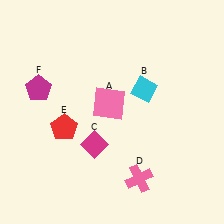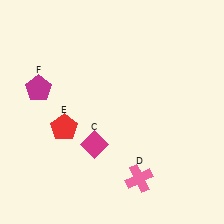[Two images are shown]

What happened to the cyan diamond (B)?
The cyan diamond (B) was removed in Image 2. It was in the top-right area of Image 1.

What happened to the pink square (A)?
The pink square (A) was removed in Image 2. It was in the top-left area of Image 1.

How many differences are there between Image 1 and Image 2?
There are 2 differences between the two images.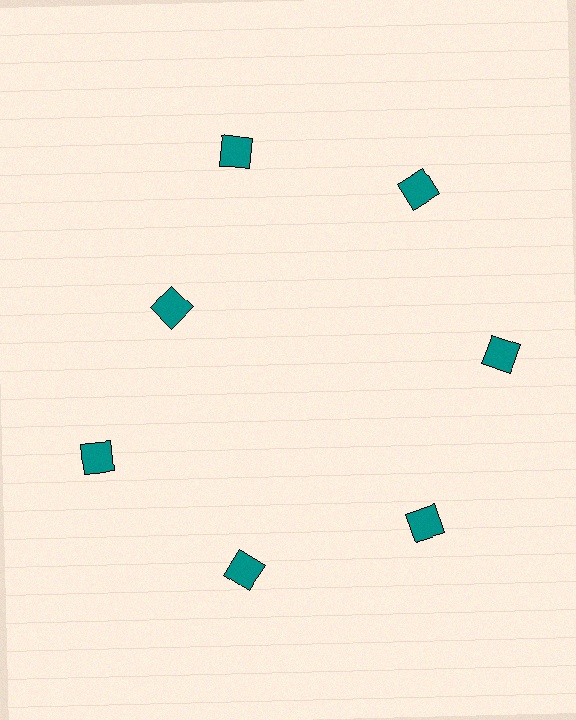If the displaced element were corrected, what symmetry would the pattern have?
It would have 7-fold rotational symmetry — the pattern would map onto itself every 51 degrees.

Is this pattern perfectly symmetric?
No. The 7 teal diamonds are arranged in a ring, but one element near the 10 o'clock position is pulled inward toward the center, breaking the 7-fold rotational symmetry.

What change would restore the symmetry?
The symmetry would be restored by moving it outward, back onto the ring so that all 7 diamonds sit at equal angles and equal distance from the center.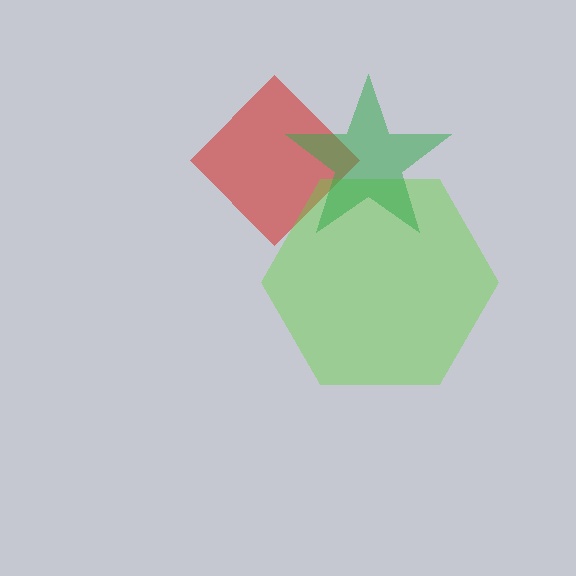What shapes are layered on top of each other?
The layered shapes are: a red diamond, a lime hexagon, a green star.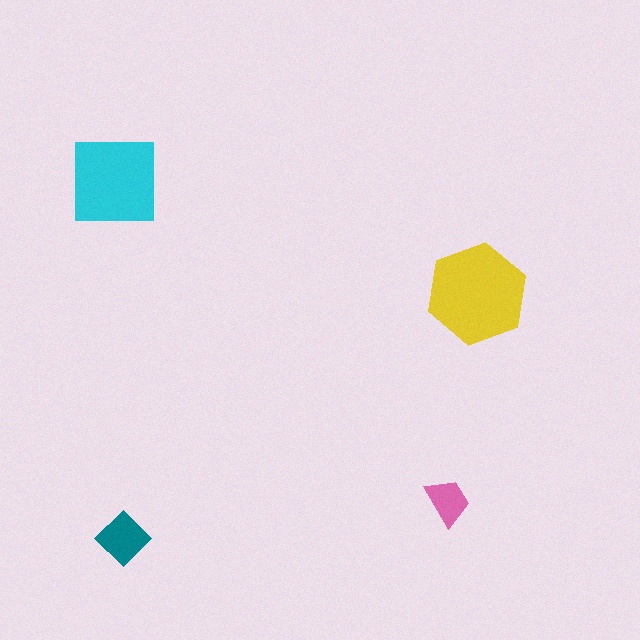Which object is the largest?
The yellow hexagon.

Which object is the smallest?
The pink trapezoid.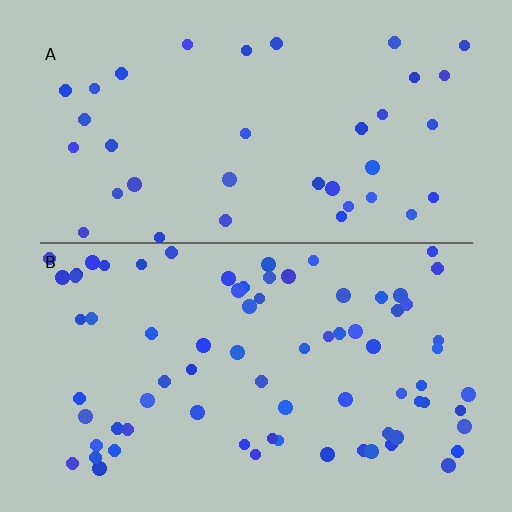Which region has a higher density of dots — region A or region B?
B (the bottom).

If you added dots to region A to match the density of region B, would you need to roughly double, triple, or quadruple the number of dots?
Approximately double.